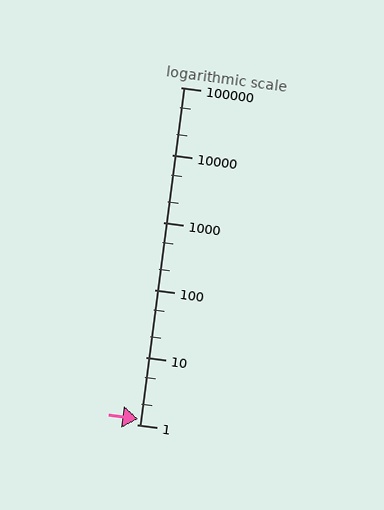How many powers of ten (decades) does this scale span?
The scale spans 5 decades, from 1 to 100000.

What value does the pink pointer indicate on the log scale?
The pointer indicates approximately 1.2.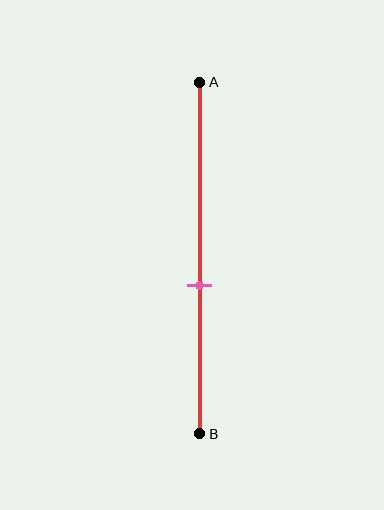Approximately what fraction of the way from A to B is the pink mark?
The pink mark is approximately 60% of the way from A to B.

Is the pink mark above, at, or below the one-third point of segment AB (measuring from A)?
The pink mark is below the one-third point of segment AB.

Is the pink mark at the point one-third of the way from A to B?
No, the mark is at about 60% from A, not at the 33% one-third point.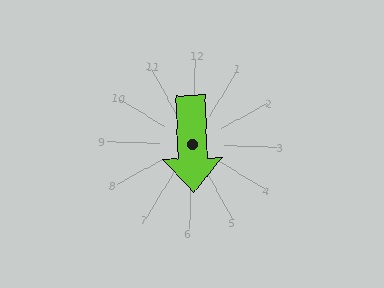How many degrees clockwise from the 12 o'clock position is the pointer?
Approximately 176 degrees.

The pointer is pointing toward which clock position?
Roughly 6 o'clock.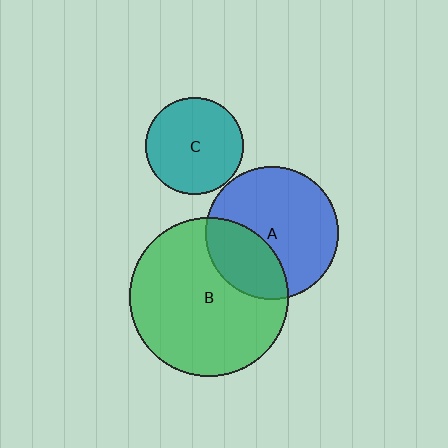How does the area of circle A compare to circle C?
Approximately 1.9 times.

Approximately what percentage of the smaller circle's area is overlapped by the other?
Approximately 30%.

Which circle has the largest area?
Circle B (green).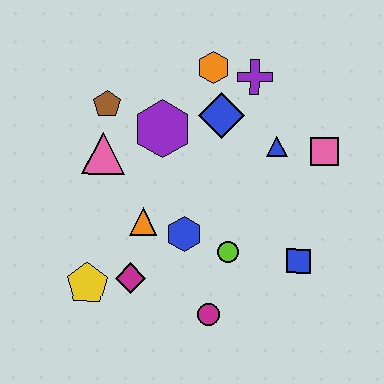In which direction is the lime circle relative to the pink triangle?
The lime circle is to the right of the pink triangle.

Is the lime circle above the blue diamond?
No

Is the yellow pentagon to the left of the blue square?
Yes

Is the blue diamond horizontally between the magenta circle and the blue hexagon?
No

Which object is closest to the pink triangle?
The brown pentagon is closest to the pink triangle.